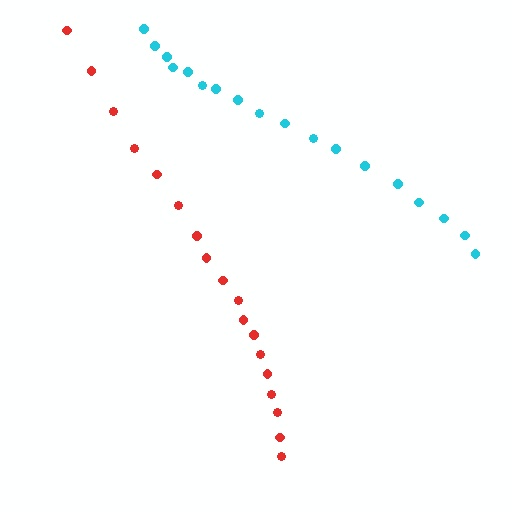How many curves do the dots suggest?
There are 2 distinct paths.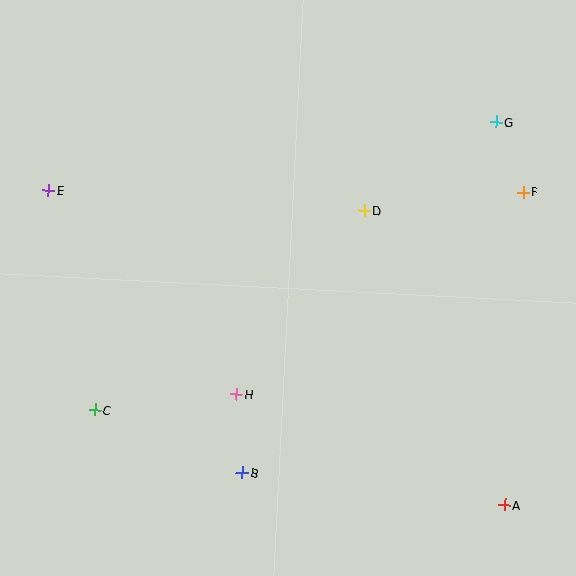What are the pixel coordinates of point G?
Point G is at (496, 122).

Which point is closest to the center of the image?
Point D at (364, 210) is closest to the center.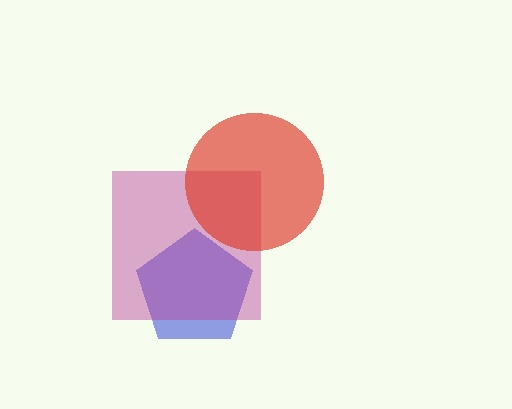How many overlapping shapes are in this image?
There are 3 overlapping shapes in the image.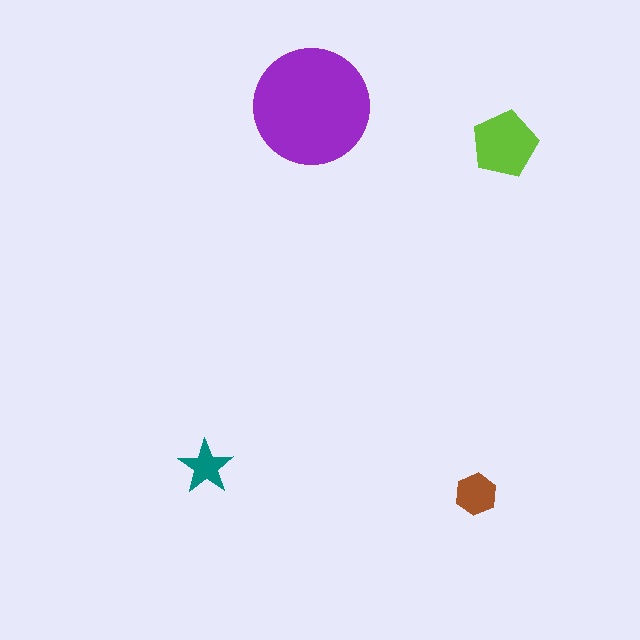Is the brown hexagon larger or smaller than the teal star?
Larger.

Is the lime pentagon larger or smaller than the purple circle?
Smaller.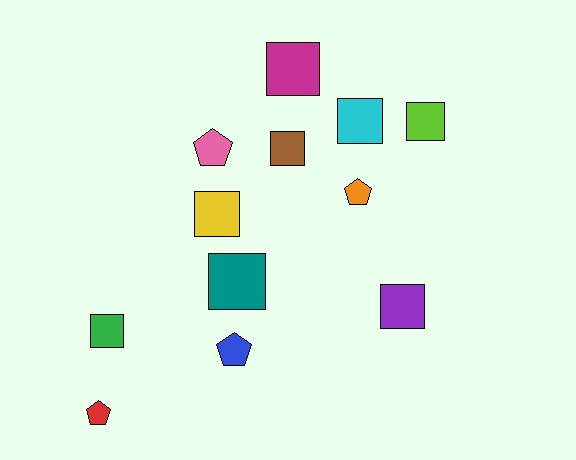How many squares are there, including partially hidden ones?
There are 8 squares.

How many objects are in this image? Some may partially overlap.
There are 12 objects.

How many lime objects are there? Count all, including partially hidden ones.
There is 1 lime object.